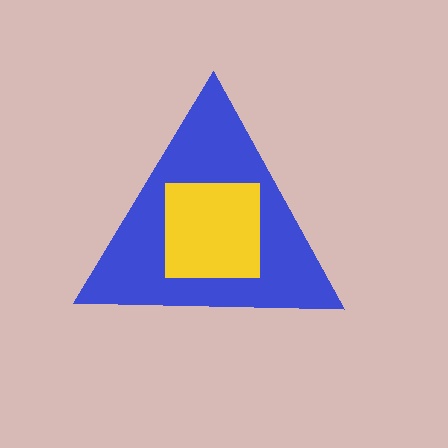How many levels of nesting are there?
2.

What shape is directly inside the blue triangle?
The yellow square.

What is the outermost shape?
The blue triangle.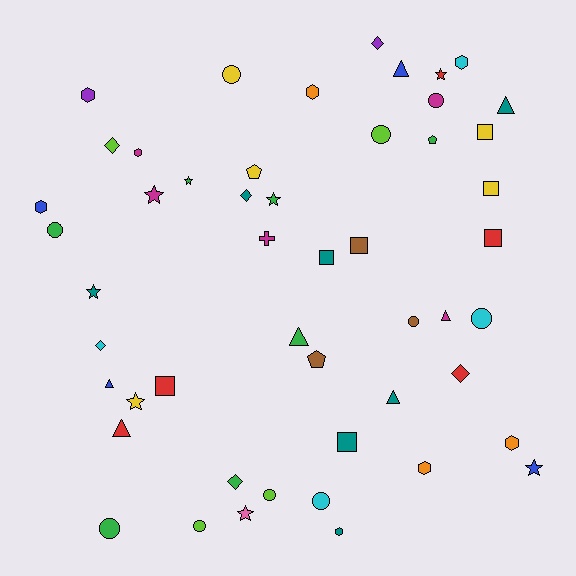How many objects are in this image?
There are 50 objects.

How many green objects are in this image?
There are 7 green objects.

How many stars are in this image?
There are 8 stars.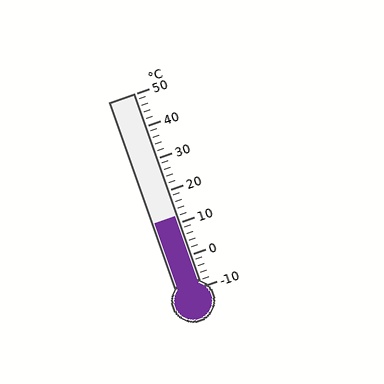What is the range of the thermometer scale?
The thermometer scale ranges from -10°C to 50°C.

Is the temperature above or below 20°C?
The temperature is below 20°C.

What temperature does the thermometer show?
The thermometer shows approximately 12°C.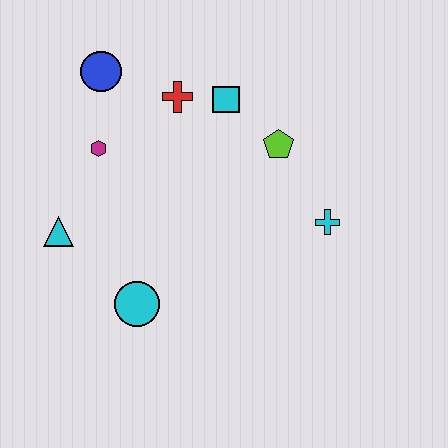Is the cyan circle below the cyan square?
Yes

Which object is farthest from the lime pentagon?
The cyan triangle is farthest from the lime pentagon.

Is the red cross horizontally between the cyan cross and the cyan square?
No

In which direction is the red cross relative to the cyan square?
The red cross is to the left of the cyan square.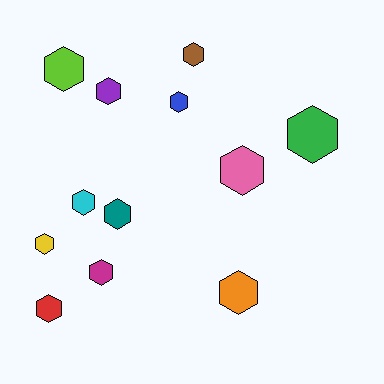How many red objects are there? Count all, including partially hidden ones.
There is 1 red object.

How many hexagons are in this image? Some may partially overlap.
There are 12 hexagons.